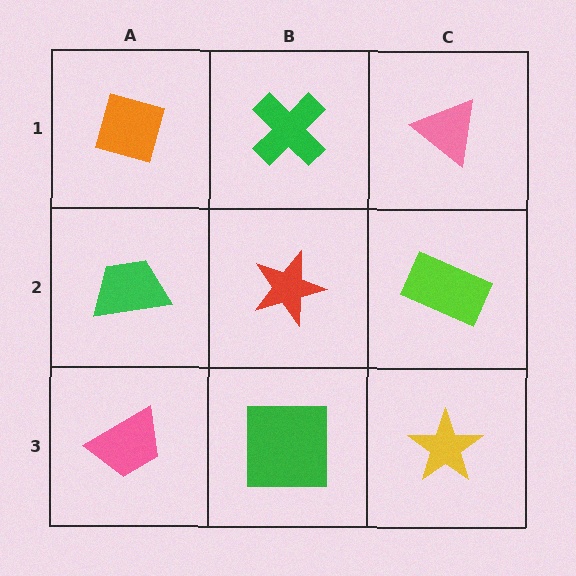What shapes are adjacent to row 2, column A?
An orange diamond (row 1, column A), a pink trapezoid (row 3, column A), a red star (row 2, column B).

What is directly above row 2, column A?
An orange diamond.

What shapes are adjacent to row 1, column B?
A red star (row 2, column B), an orange diamond (row 1, column A), a pink triangle (row 1, column C).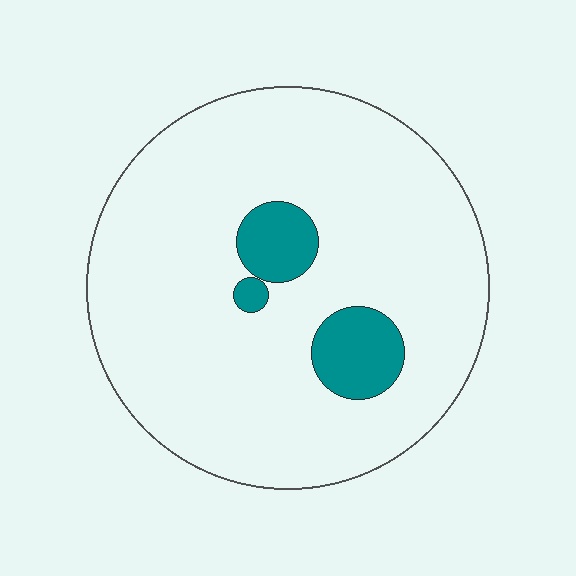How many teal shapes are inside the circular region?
3.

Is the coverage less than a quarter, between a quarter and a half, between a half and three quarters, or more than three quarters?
Less than a quarter.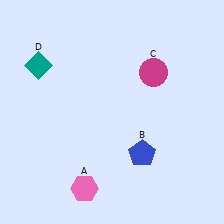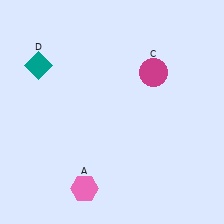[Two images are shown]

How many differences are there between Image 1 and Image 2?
There is 1 difference between the two images.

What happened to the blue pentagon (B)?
The blue pentagon (B) was removed in Image 2. It was in the bottom-right area of Image 1.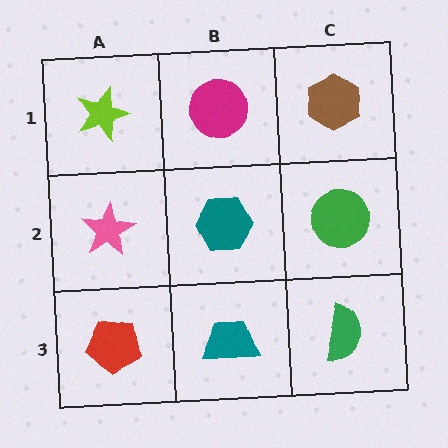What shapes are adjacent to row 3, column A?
A pink star (row 2, column A), a teal trapezoid (row 3, column B).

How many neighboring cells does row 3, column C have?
2.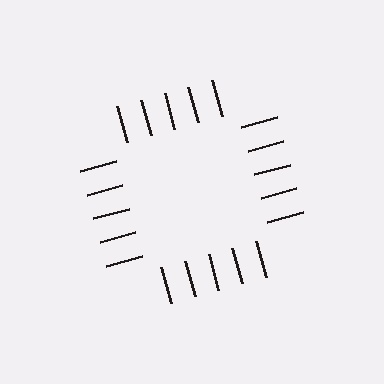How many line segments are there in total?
20 — 5 along each of the 4 edges.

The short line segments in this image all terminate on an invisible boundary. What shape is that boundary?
An illusory square — the line segments terminate on its edges but no continuous stroke is drawn.